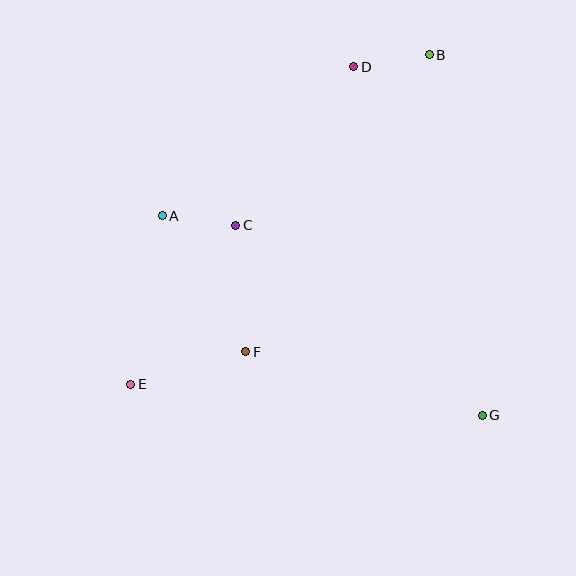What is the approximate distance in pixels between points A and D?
The distance between A and D is approximately 242 pixels.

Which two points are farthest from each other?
Points B and E are farthest from each other.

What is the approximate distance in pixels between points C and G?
The distance between C and G is approximately 311 pixels.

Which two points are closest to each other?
Points A and C are closest to each other.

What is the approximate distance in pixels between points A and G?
The distance between A and G is approximately 377 pixels.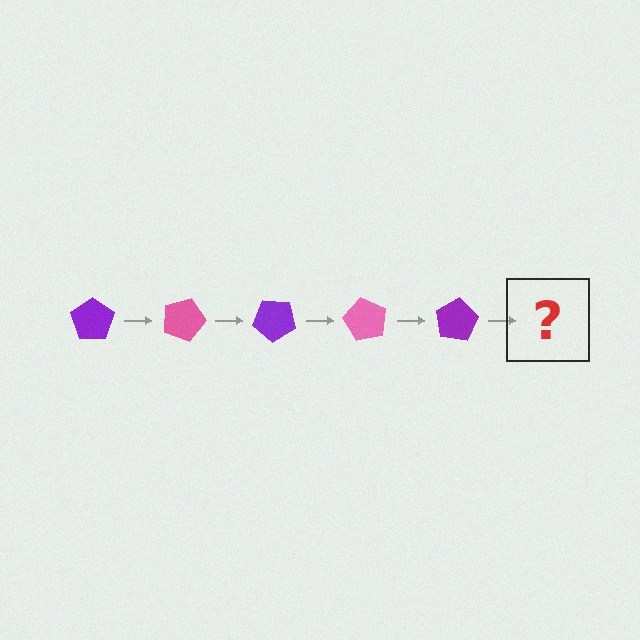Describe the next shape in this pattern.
It should be a pink pentagon, rotated 100 degrees from the start.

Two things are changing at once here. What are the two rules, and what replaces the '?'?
The two rules are that it rotates 20 degrees each step and the color cycles through purple and pink. The '?' should be a pink pentagon, rotated 100 degrees from the start.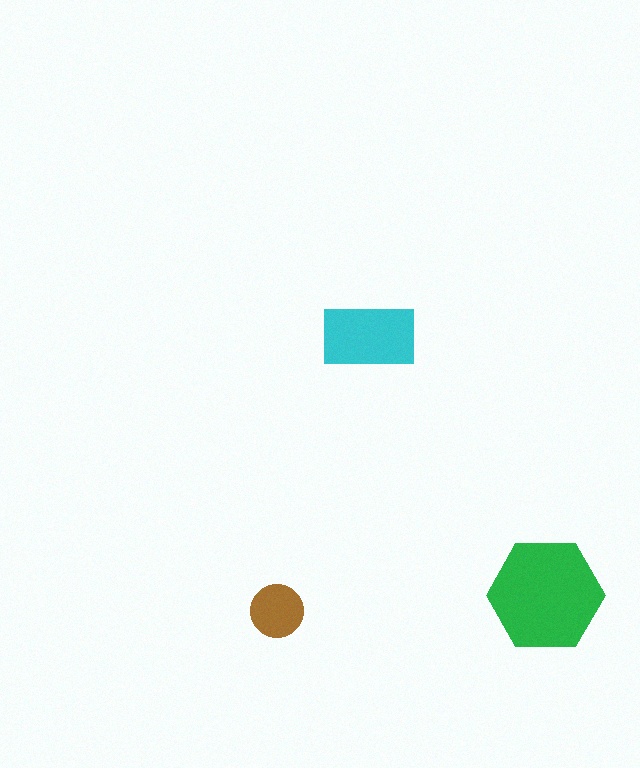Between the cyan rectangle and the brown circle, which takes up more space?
The cyan rectangle.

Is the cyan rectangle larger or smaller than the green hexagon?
Smaller.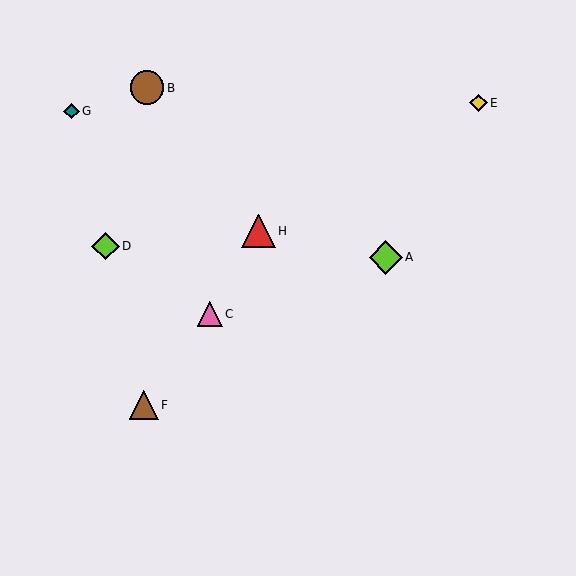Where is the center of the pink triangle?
The center of the pink triangle is at (210, 314).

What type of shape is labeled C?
Shape C is a pink triangle.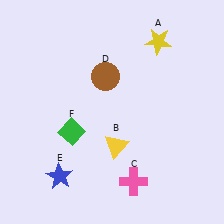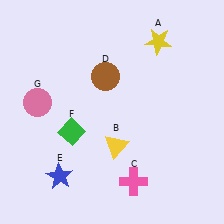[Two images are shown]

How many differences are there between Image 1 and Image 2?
There is 1 difference between the two images.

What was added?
A pink circle (G) was added in Image 2.